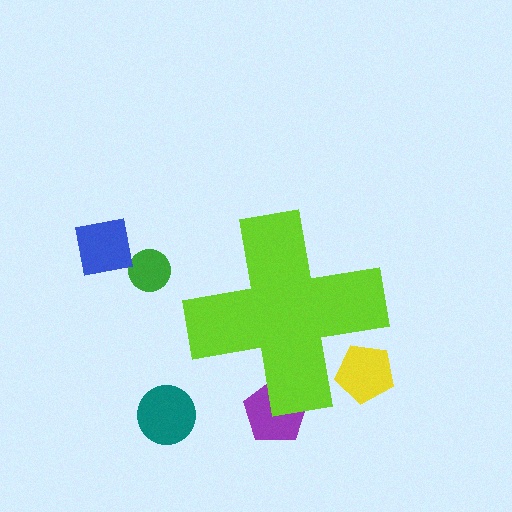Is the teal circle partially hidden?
No, the teal circle is fully visible.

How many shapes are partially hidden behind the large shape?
2 shapes are partially hidden.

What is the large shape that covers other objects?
A lime cross.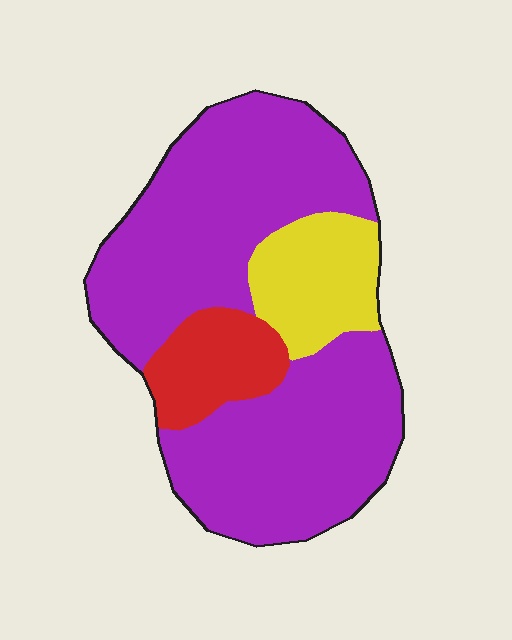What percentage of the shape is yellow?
Yellow takes up about one sixth (1/6) of the shape.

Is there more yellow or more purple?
Purple.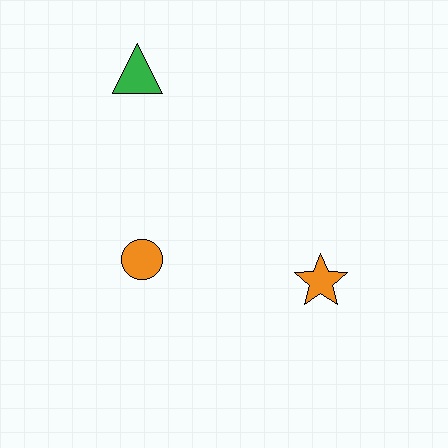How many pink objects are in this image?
There are no pink objects.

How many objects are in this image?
There are 3 objects.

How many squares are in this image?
There are no squares.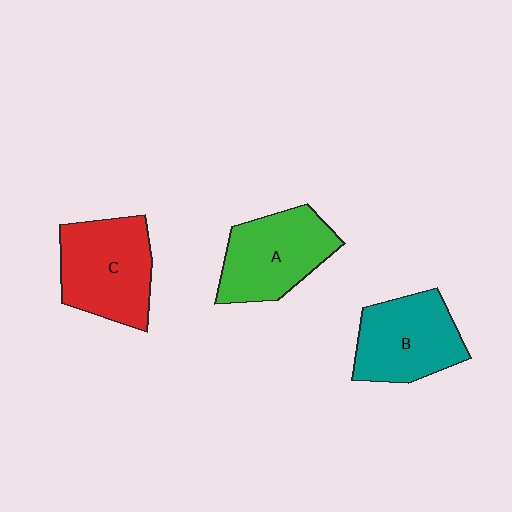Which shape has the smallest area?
Shape B (teal).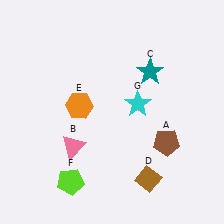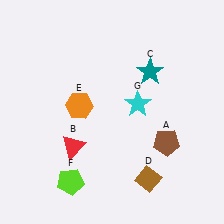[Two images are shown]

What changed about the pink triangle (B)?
In Image 1, B is pink. In Image 2, it changed to red.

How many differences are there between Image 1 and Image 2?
There is 1 difference between the two images.